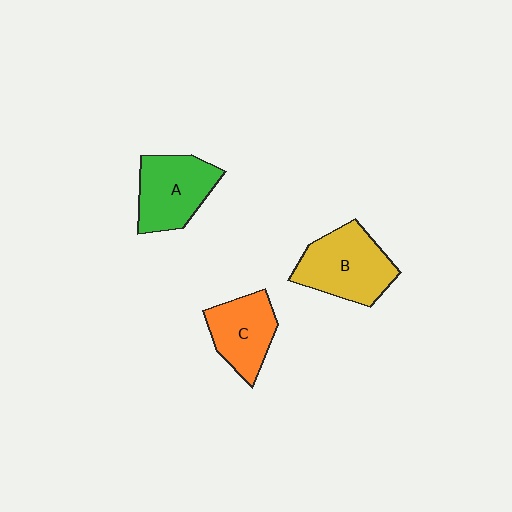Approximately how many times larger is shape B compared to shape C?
Approximately 1.3 times.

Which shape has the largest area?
Shape B (yellow).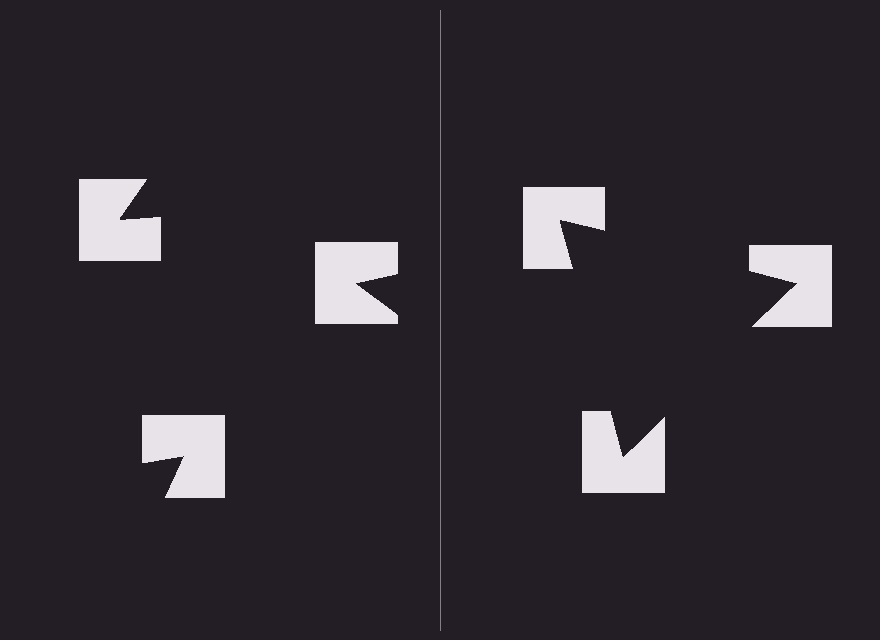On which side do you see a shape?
An illusory triangle appears on the right side. On the left side the wedge cuts are rotated, so no coherent shape forms.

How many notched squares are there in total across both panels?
6 — 3 on each side.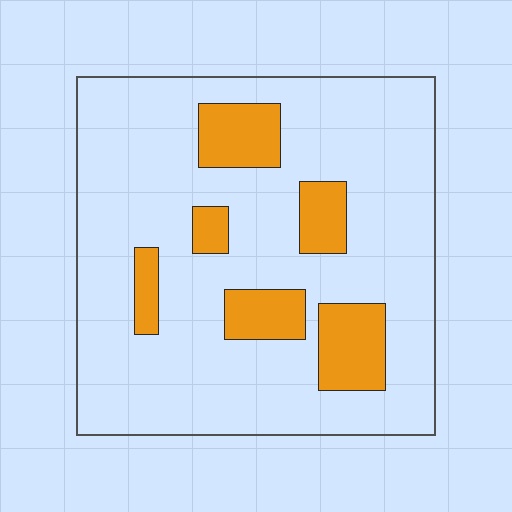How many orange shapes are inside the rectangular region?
6.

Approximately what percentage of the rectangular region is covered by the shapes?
Approximately 20%.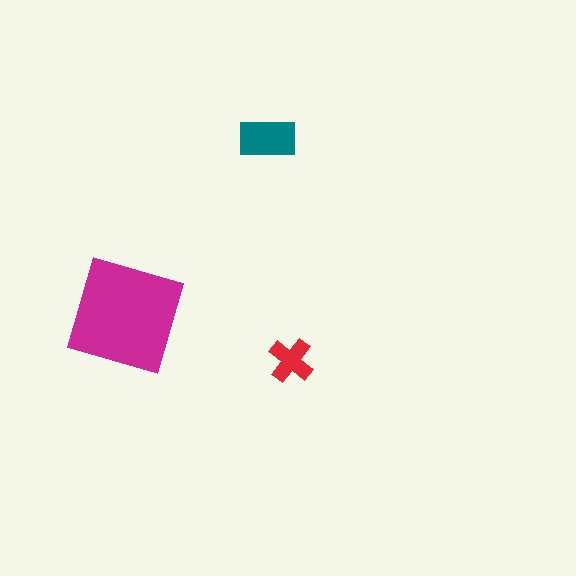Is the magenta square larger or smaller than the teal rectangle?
Larger.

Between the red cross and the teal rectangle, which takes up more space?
The teal rectangle.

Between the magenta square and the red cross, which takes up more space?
The magenta square.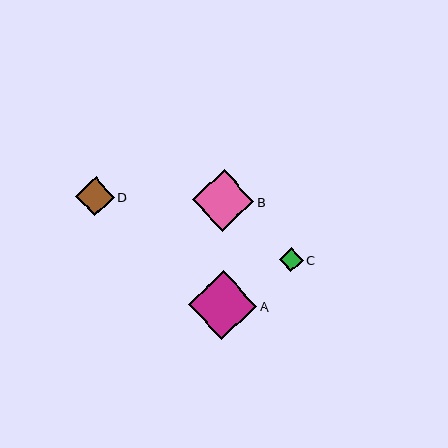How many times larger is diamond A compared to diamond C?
Diamond A is approximately 2.9 times the size of diamond C.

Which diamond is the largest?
Diamond A is the largest with a size of approximately 69 pixels.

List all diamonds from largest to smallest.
From largest to smallest: A, B, D, C.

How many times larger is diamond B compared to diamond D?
Diamond B is approximately 1.6 times the size of diamond D.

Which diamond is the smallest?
Diamond C is the smallest with a size of approximately 24 pixels.